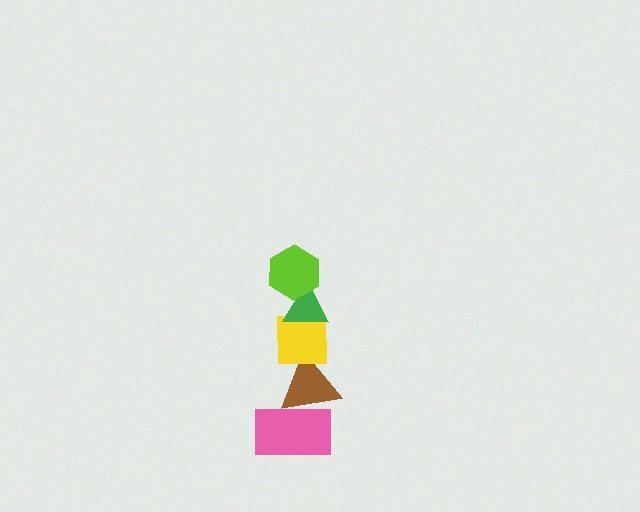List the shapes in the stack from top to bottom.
From top to bottom: the lime hexagon, the green triangle, the yellow square, the brown triangle, the pink rectangle.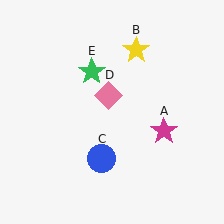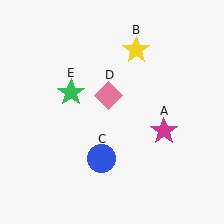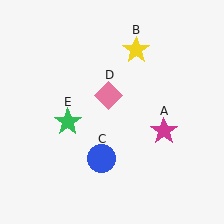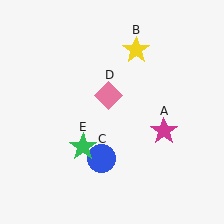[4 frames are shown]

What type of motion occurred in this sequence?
The green star (object E) rotated counterclockwise around the center of the scene.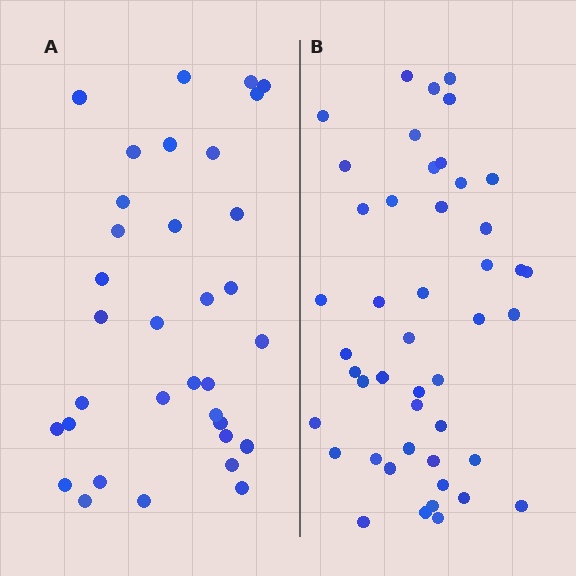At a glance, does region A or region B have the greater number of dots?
Region B (the right region) has more dots.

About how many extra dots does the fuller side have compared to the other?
Region B has roughly 12 or so more dots than region A.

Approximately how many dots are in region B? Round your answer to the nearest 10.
About 50 dots. (The exact count is 46, which rounds to 50.)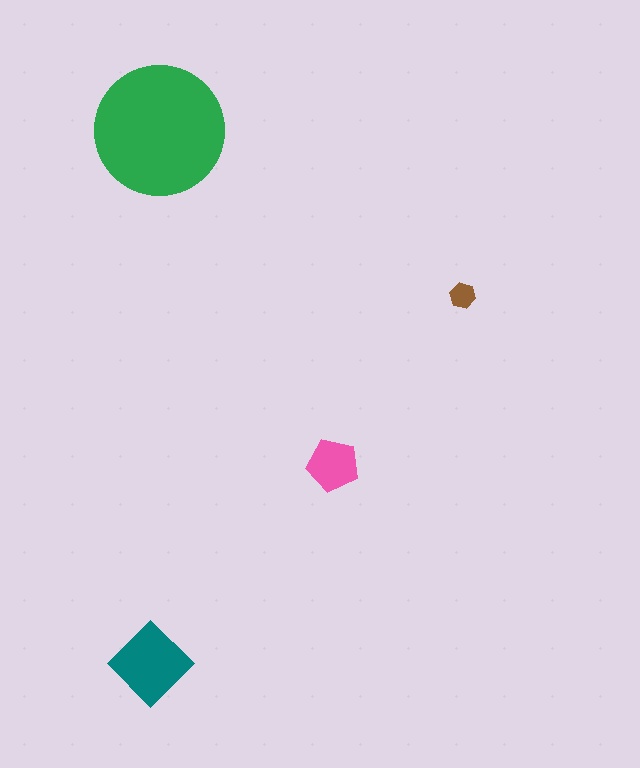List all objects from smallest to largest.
The brown hexagon, the pink pentagon, the teal diamond, the green circle.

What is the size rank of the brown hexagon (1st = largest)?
4th.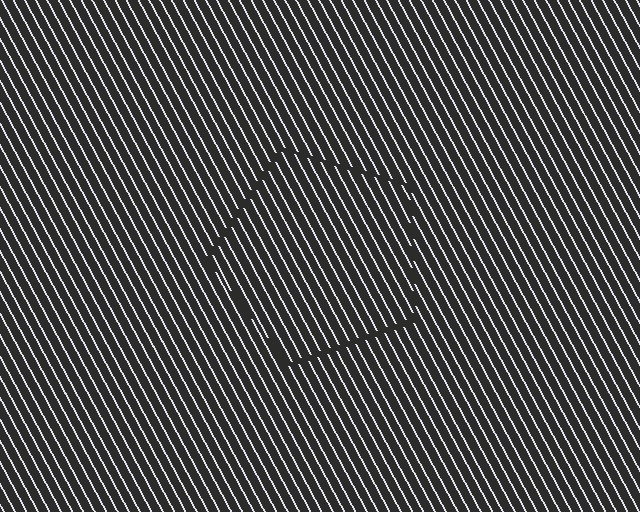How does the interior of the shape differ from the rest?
The interior of the shape contains the same grating, shifted by half a period — the contour is defined by the phase discontinuity where line-ends from the inner and outer gratings abut.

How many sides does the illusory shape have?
5 sides — the line-ends trace a pentagon.